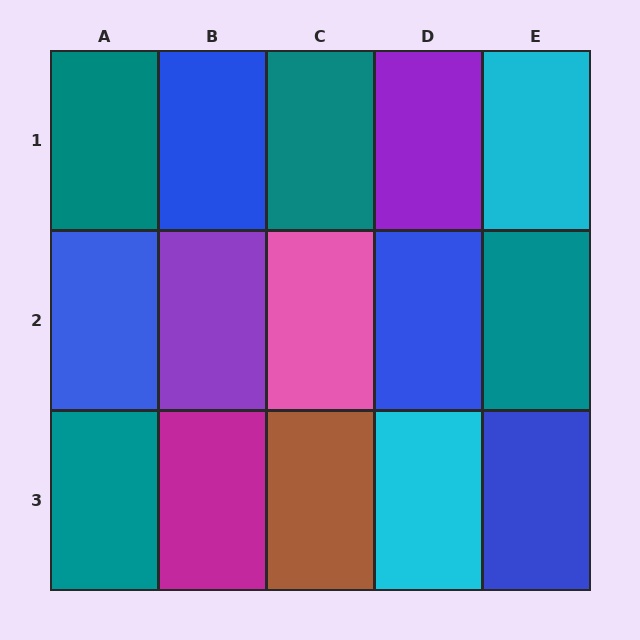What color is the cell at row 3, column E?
Blue.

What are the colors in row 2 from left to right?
Blue, purple, pink, blue, teal.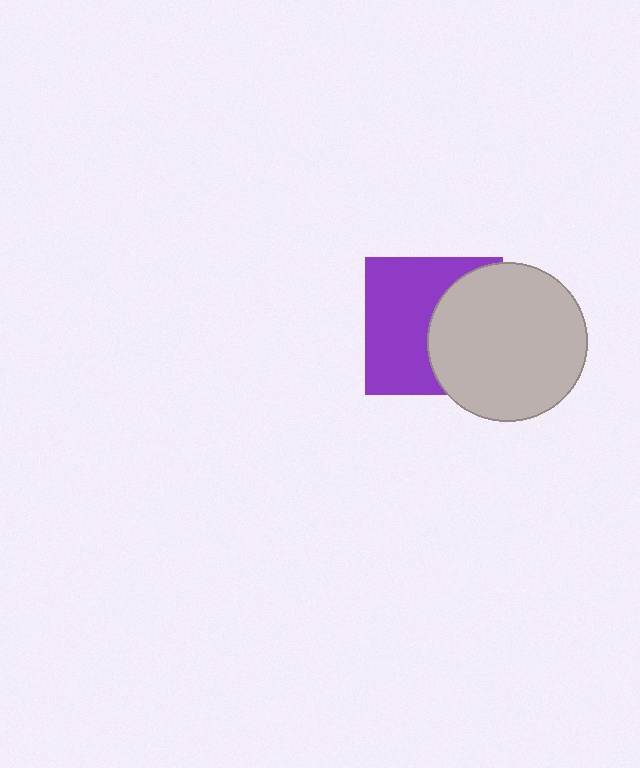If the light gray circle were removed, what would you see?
You would see the complete purple square.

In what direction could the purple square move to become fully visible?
The purple square could move left. That would shift it out from behind the light gray circle entirely.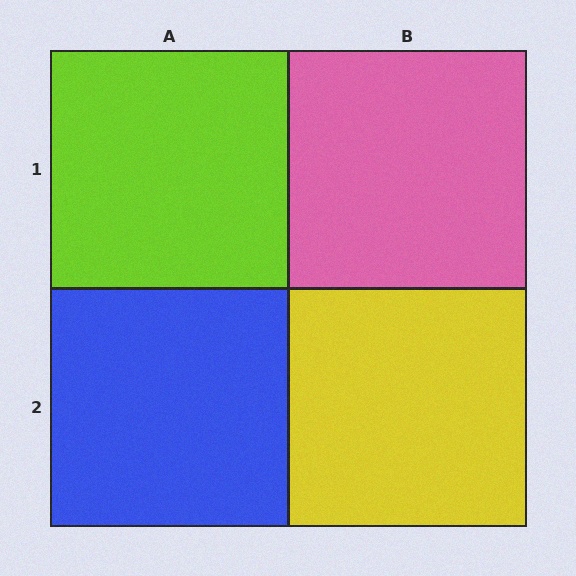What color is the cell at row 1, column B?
Pink.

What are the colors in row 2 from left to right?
Blue, yellow.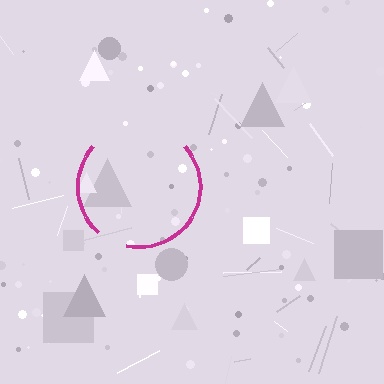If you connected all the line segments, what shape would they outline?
They would outline a circle.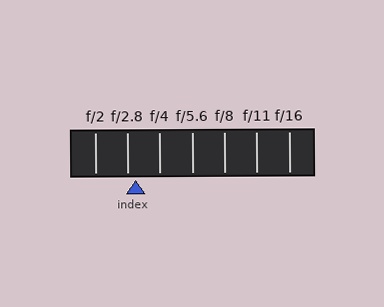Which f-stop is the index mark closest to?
The index mark is closest to f/2.8.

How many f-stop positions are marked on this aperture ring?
There are 7 f-stop positions marked.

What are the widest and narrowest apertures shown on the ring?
The widest aperture shown is f/2 and the narrowest is f/16.